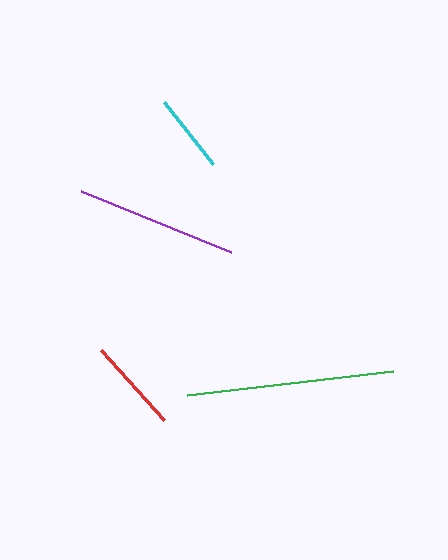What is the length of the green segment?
The green segment is approximately 207 pixels long.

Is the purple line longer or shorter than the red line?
The purple line is longer than the red line.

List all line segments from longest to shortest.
From longest to shortest: green, purple, red, cyan.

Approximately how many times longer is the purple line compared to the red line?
The purple line is approximately 1.7 times the length of the red line.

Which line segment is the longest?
The green line is the longest at approximately 207 pixels.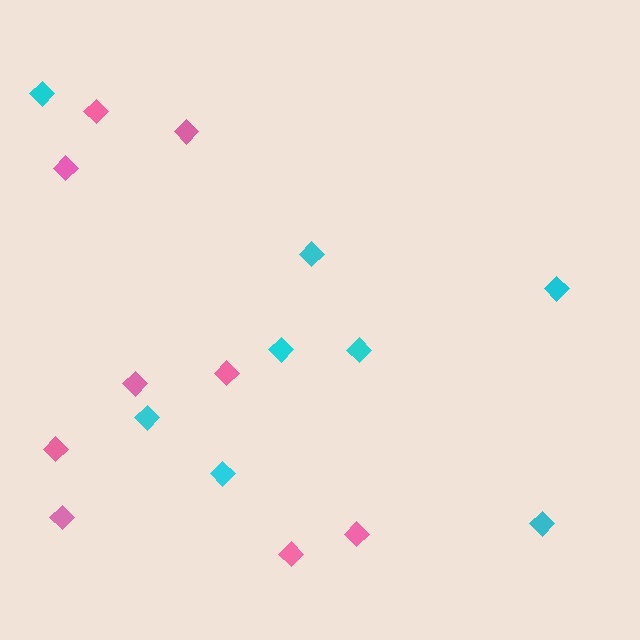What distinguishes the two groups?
There are 2 groups: one group of pink diamonds (9) and one group of cyan diamonds (8).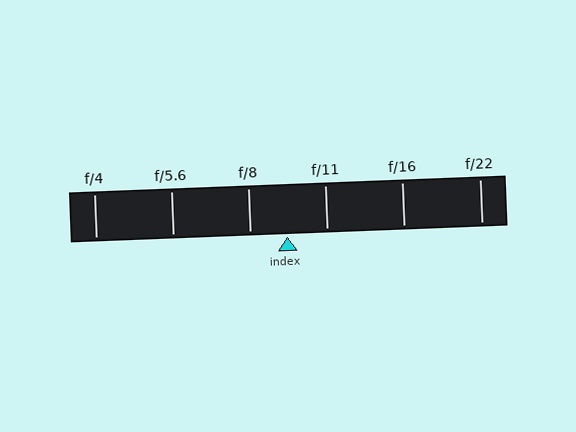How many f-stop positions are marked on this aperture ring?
There are 6 f-stop positions marked.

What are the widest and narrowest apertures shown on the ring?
The widest aperture shown is f/4 and the narrowest is f/22.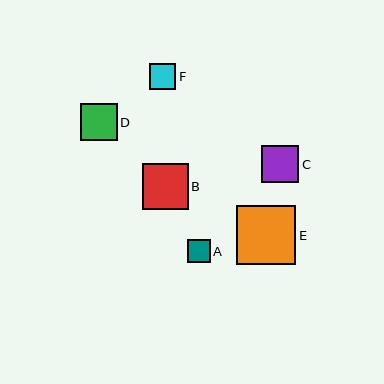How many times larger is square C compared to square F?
Square C is approximately 1.4 times the size of square F.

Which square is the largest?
Square E is the largest with a size of approximately 59 pixels.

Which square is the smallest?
Square A is the smallest with a size of approximately 23 pixels.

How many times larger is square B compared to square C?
Square B is approximately 1.2 times the size of square C.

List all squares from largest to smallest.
From largest to smallest: E, B, C, D, F, A.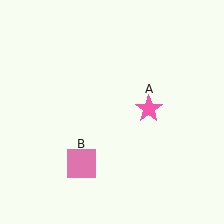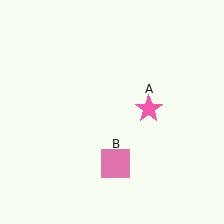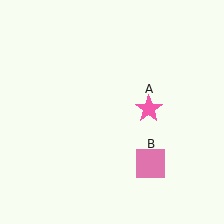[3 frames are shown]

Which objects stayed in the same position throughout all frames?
Pink star (object A) remained stationary.